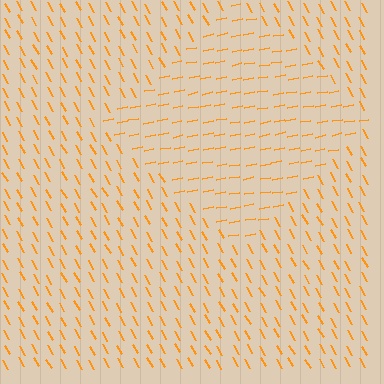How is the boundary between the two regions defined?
The boundary is defined purely by a change in line orientation (approximately 71 degrees difference). All lines are the same color and thickness.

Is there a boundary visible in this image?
Yes, there is a texture boundary formed by a change in line orientation.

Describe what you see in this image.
The image is filled with small orange line segments. A diamond region in the image has lines oriented differently from the surrounding lines, creating a visible texture boundary.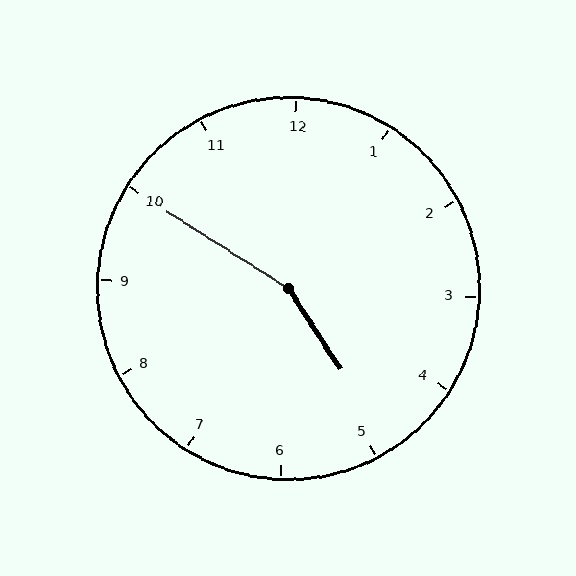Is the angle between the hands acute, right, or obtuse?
It is obtuse.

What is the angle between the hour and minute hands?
Approximately 155 degrees.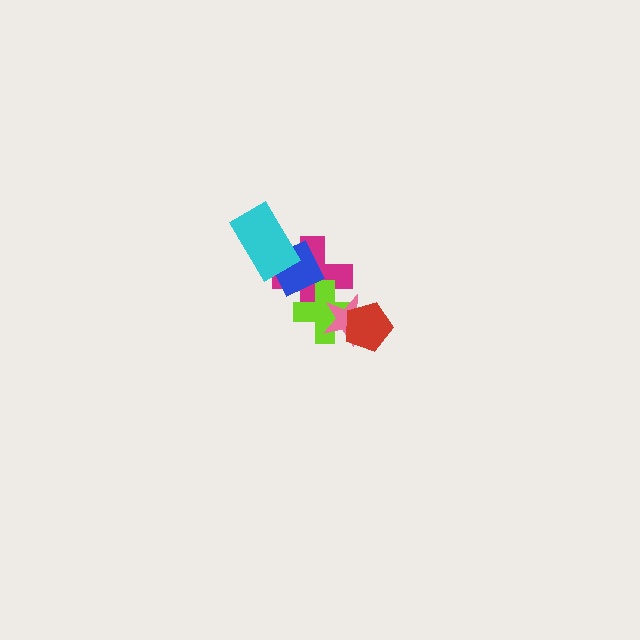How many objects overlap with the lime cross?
4 objects overlap with the lime cross.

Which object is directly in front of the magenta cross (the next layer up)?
The lime cross is directly in front of the magenta cross.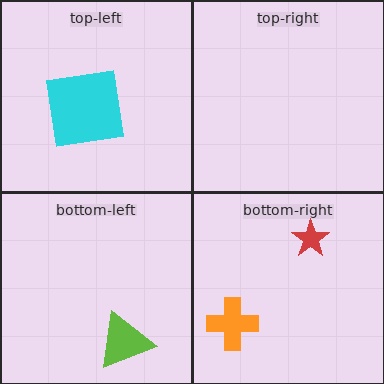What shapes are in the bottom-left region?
The lime triangle.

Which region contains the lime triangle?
The bottom-left region.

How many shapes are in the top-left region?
1.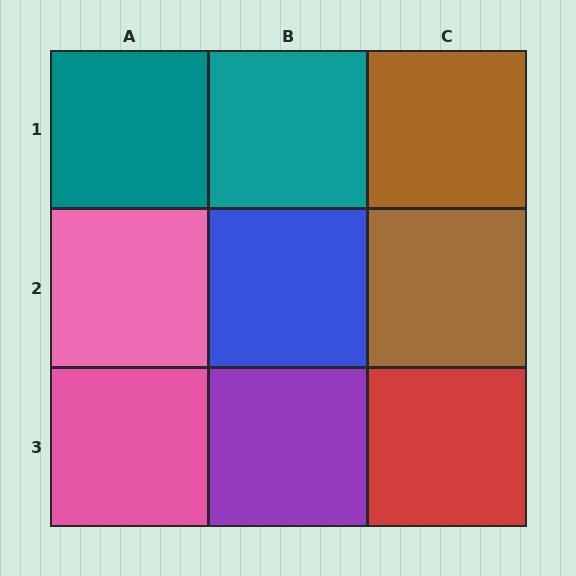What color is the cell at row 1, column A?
Teal.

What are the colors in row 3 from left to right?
Pink, purple, red.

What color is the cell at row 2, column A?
Pink.